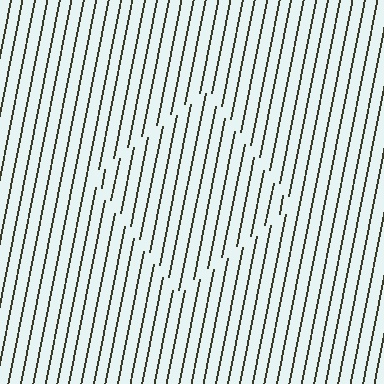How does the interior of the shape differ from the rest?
The interior of the shape contains the same grating, shifted by half a period — the contour is defined by the phase discontinuity where line-ends from the inner and outer gratings abut.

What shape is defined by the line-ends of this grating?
An illusory square. The interior of the shape contains the same grating, shifted by half a period — the contour is defined by the phase discontinuity where line-ends from the inner and outer gratings abut.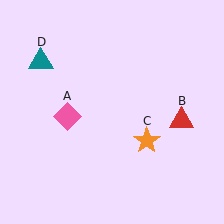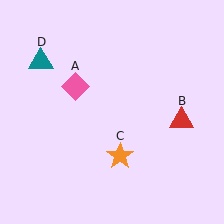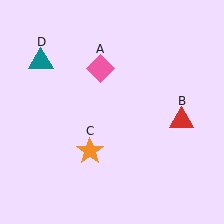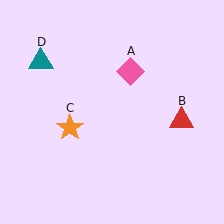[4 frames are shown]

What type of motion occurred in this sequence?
The pink diamond (object A), orange star (object C) rotated clockwise around the center of the scene.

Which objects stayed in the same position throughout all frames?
Red triangle (object B) and teal triangle (object D) remained stationary.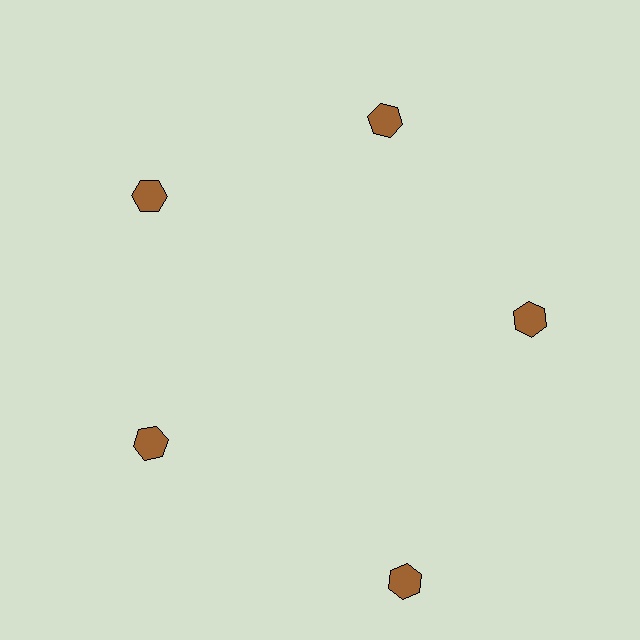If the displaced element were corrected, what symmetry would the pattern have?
It would have 5-fold rotational symmetry — the pattern would map onto itself every 72 degrees.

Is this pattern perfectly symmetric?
No. The 5 brown hexagons are arranged in a ring, but one element near the 5 o'clock position is pushed outward from the center, breaking the 5-fold rotational symmetry.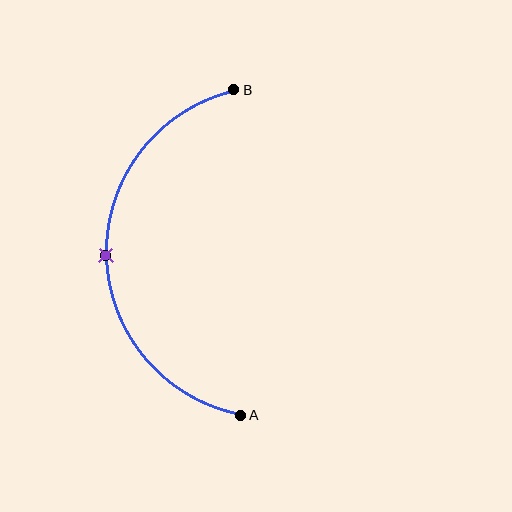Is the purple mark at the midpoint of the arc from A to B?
Yes. The purple mark lies on the arc at equal arc-length from both A and B — it is the arc midpoint.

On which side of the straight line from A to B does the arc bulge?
The arc bulges to the left of the straight line connecting A and B.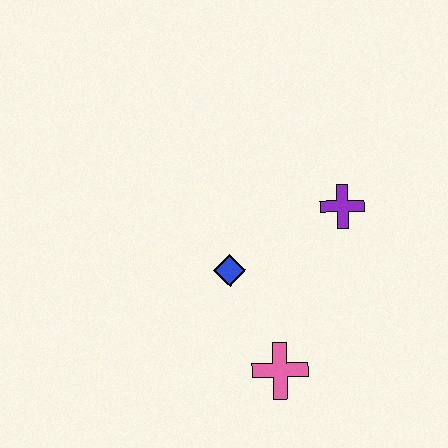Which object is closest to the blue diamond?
The pink cross is closest to the blue diamond.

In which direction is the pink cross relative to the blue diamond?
The pink cross is below the blue diamond.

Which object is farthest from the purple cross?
The pink cross is farthest from the purple cross.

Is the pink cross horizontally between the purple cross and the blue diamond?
Yes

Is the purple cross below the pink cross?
No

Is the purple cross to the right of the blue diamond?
Yes